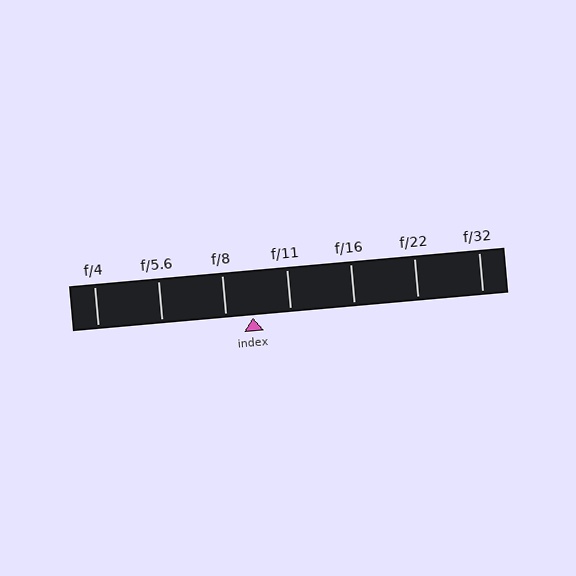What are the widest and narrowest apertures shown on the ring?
The widest aperture shown is f/4 and the narrowest is f/32.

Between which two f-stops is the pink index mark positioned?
The index mark is between f/8 and f/11.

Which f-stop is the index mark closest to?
The index mark is closest to f/8.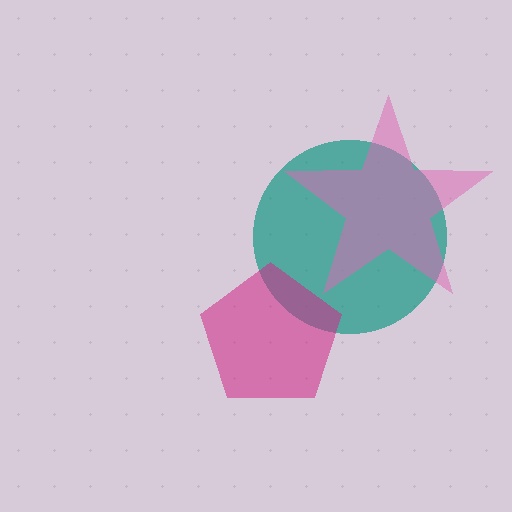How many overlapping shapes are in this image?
There are 3 overlapping shapes in the image.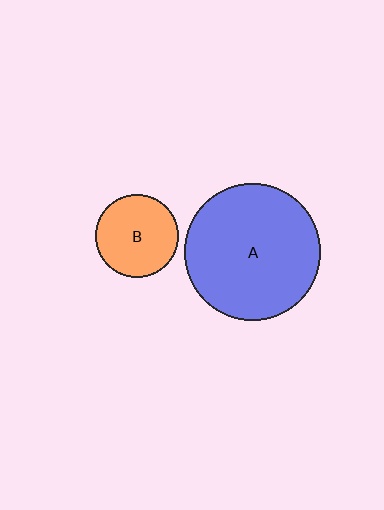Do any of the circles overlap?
No, none of the circles overlap.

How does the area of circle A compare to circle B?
Approximately 2.7 times.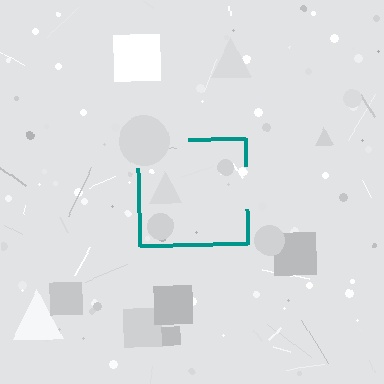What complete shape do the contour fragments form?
The contour fragments form a square.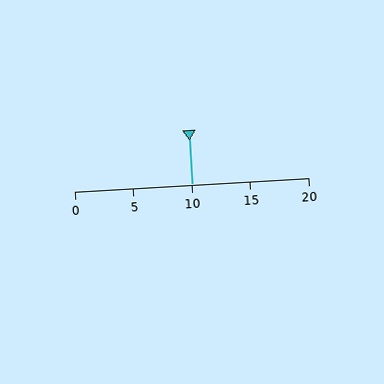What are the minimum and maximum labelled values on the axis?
The axis runs from 0 to 20.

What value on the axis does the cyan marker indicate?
The marker indicates approximately 10.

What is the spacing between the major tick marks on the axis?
The major ticks are spaced 5 apart.